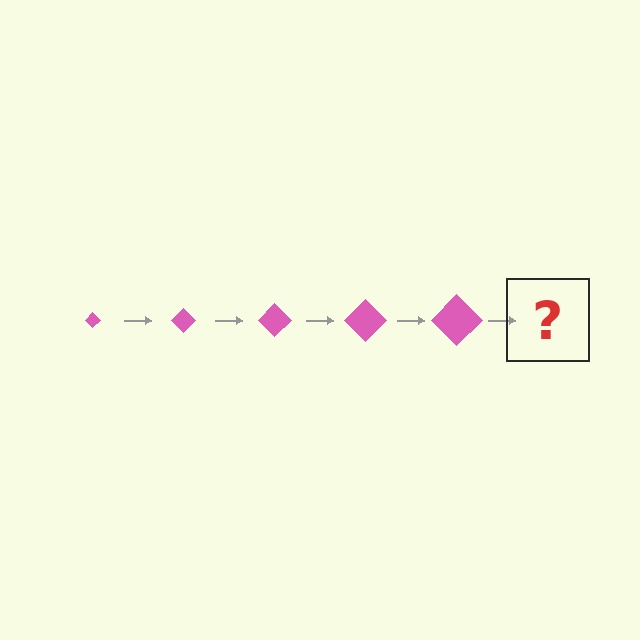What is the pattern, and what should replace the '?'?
The pattern is that the diamond gets progressively larger each step. The '?' should be a pink diamond, larger than the previous one.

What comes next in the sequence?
The next element should be a pink diamond, larger than the previous one.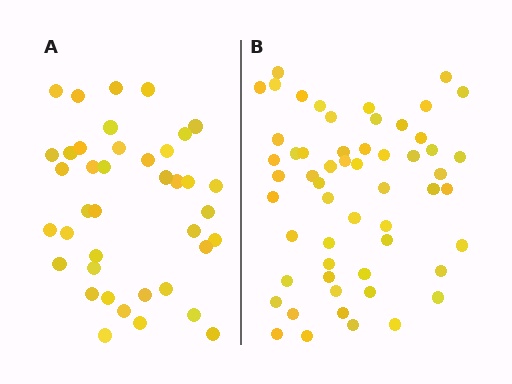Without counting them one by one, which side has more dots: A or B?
Region B (the right region) has more dots.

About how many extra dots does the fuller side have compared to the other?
Region B has approximately 15 more dots than region A.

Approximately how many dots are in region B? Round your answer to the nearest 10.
About 60 dots. (The exact count is 56, which rounds to 60.)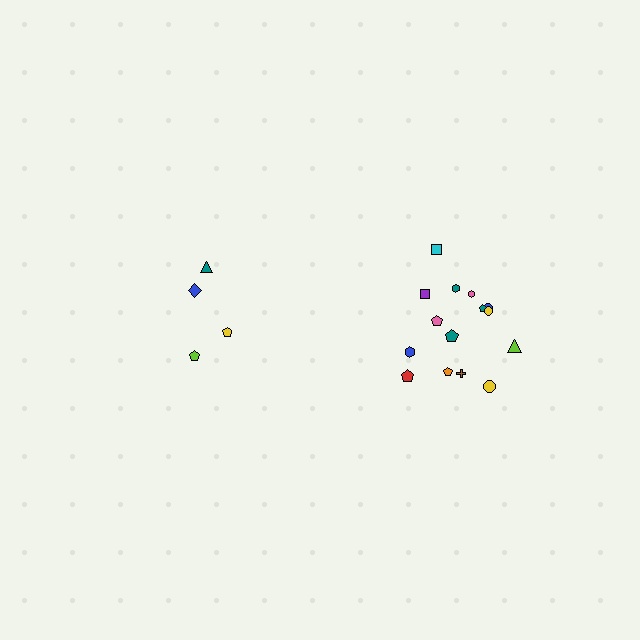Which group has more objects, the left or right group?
The right group.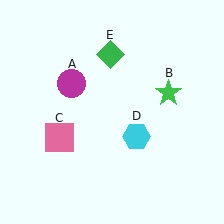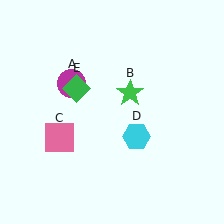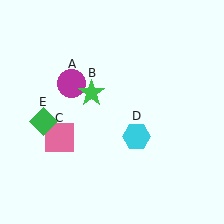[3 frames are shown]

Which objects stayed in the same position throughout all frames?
Magenta circle (object A) and pink square (object C) and cyan hexagon (object D) remained stationary.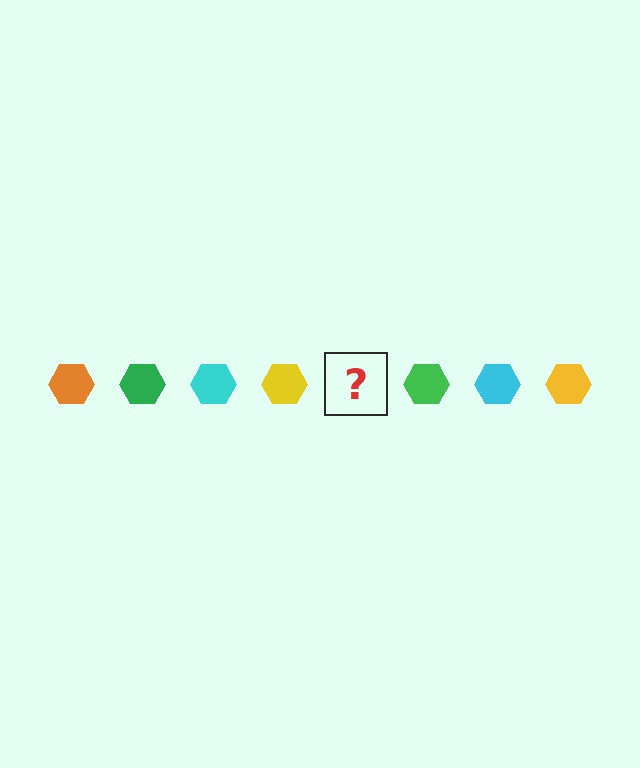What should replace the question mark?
The question mark should be replaced with an orange hexagon.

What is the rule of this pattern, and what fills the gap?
The rule is that the pattern cycles through orange, green, cyan, yellow hexagons. The gap should be filled with an orange hexagon.